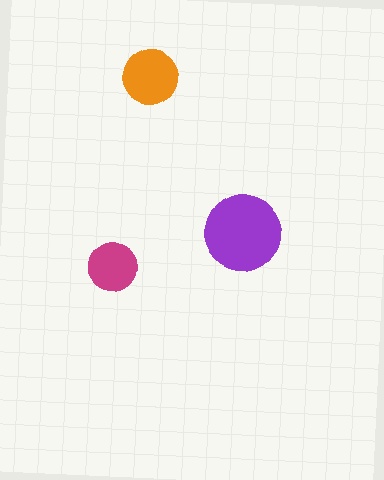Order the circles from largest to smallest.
the purple one, the orange one, the magenta one.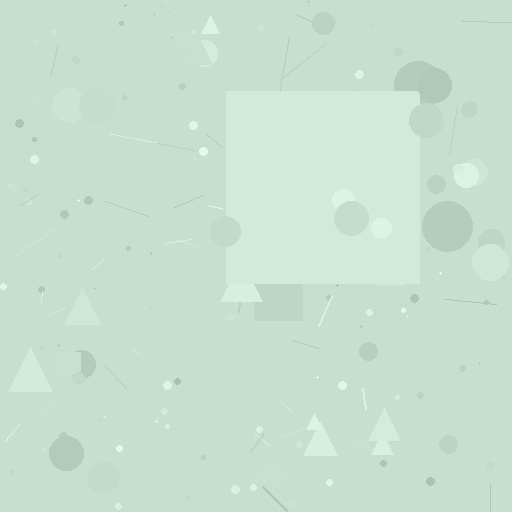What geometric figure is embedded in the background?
A square is embedded in the background.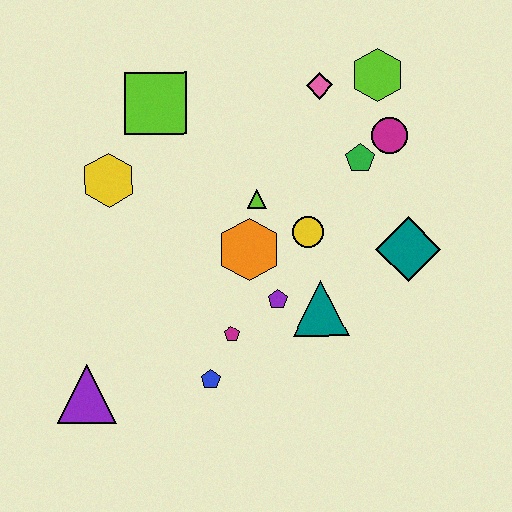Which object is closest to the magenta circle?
The green pentagon is closest to the magenta circle.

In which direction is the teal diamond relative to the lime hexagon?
The teal diamond is below the lime hexagon.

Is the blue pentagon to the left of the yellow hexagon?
No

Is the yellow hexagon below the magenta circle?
Yes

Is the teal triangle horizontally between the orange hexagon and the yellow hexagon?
No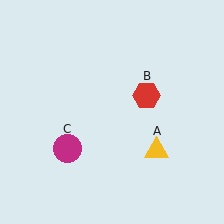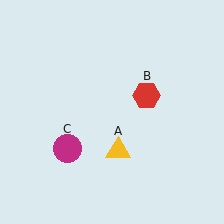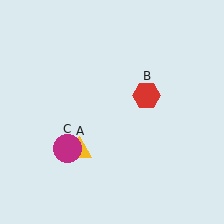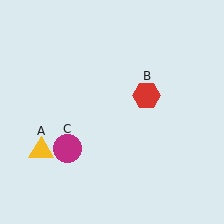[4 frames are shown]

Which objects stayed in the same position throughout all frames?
Red hexagon (object B) and magenta circle (object C) remained stationary.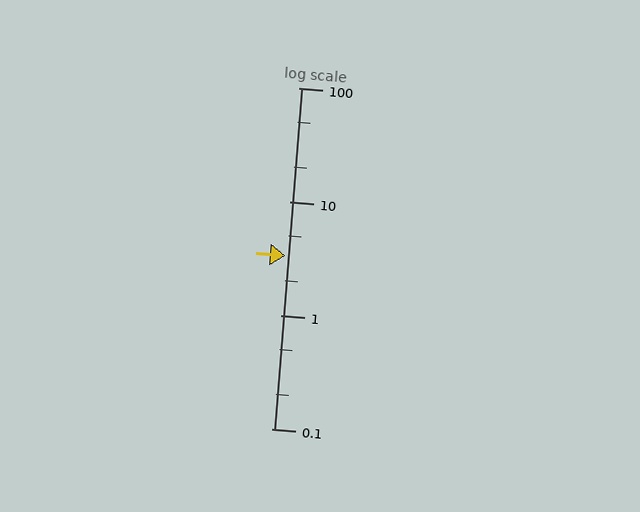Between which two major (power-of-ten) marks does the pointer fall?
The pointer is between 1 and 10.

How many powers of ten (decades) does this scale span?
The scale spans 3 decades, from 0.1 to 100.